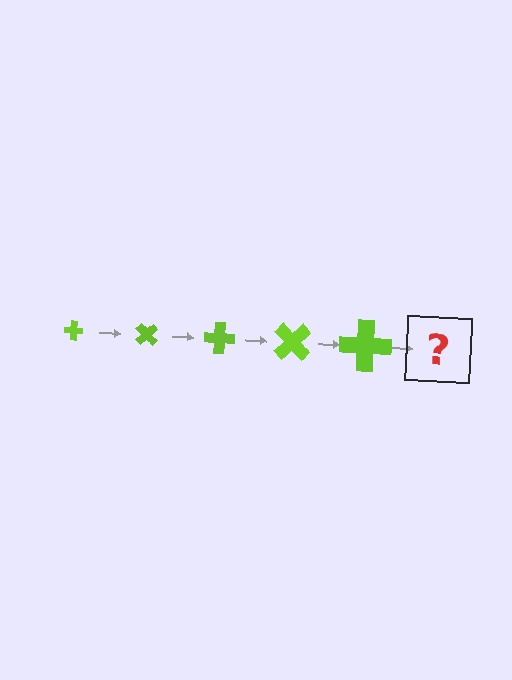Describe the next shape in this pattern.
It should be a cross, larger than the previous one and rotated 225 degrees from the start.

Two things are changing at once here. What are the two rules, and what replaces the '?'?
The two rules are that the cross grows larger each step and it rotates 45 degrees each step. The '?' should be a cross, larger than the previous one and rotated 225 degrees from the start.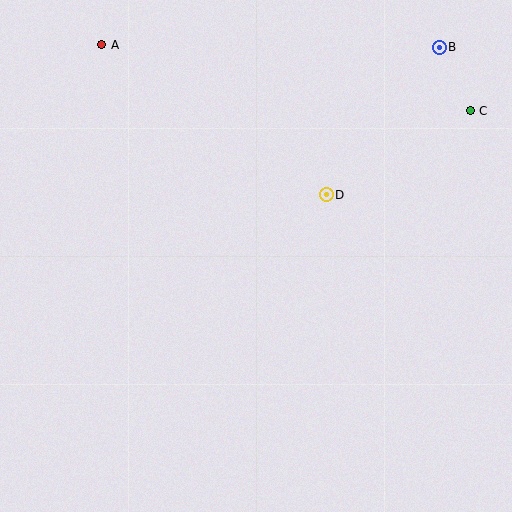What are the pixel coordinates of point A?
Point A is at (102, 45).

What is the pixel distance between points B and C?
The distance between B and C is 71 pixels.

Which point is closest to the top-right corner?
Point B is closest to the top-right corner.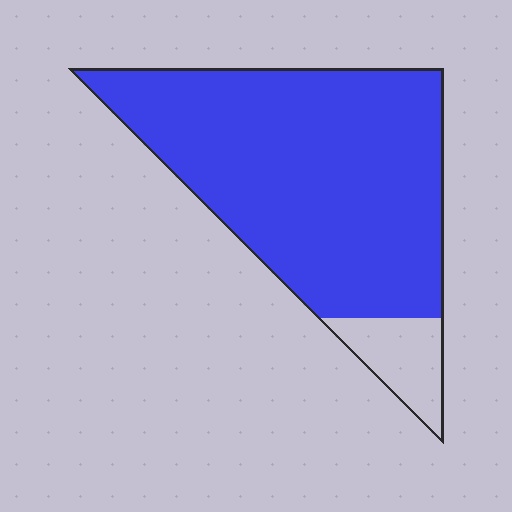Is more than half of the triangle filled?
Yes.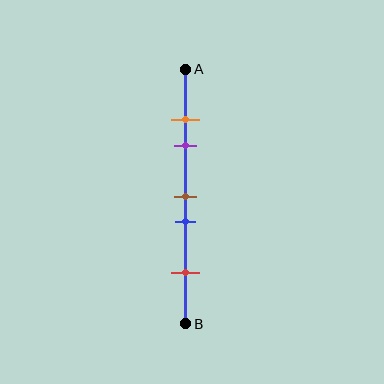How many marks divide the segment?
There are 5 marks dividing the segment.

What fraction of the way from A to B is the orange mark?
The orange mark is approximately 20% (0.2) of the way from A to B.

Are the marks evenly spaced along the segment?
No, the marks are not evenly spaced.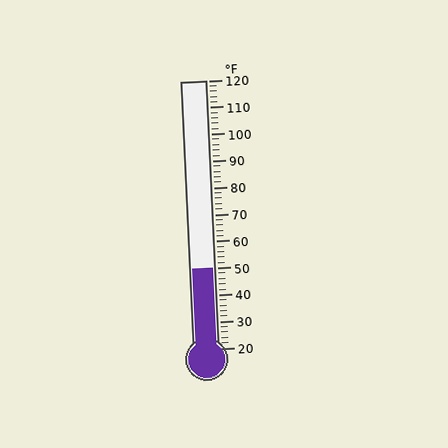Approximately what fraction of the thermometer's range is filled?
The thermometer is filled to approximately 30% of its range.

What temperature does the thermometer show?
The thermometer shows approximately 50°F.